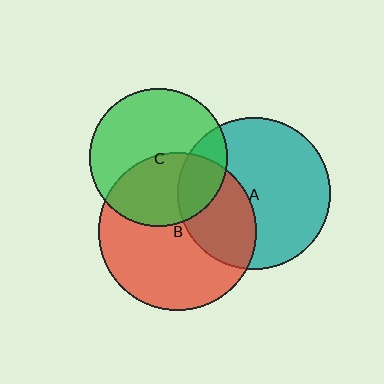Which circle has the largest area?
Circle B (red).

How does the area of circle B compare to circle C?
Approximately 1.3 times.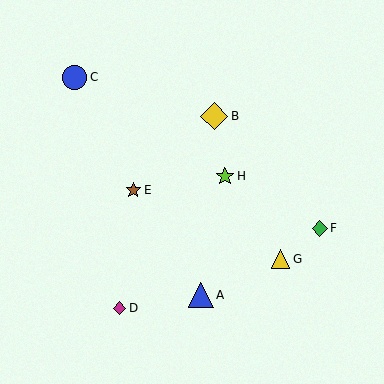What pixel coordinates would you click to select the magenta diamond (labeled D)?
Click at (120, 308) to select the magenta diamond D.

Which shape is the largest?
The yellow diamond (labeled B) is the largest.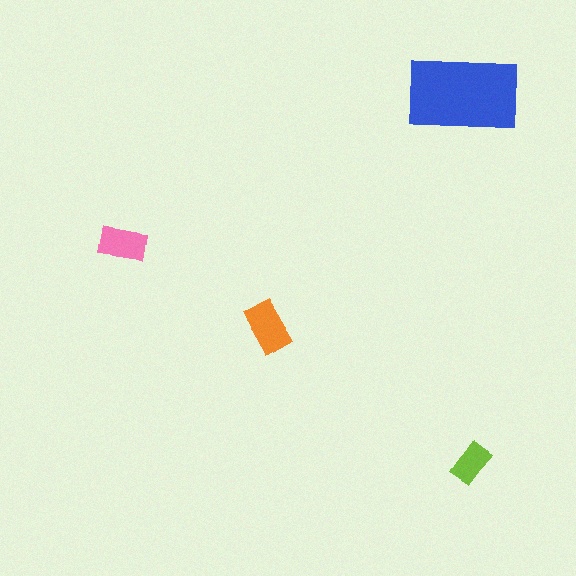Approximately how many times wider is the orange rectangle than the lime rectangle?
About 1.5 times wider.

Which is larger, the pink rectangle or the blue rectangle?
The blue one.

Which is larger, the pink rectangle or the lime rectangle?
The pink one.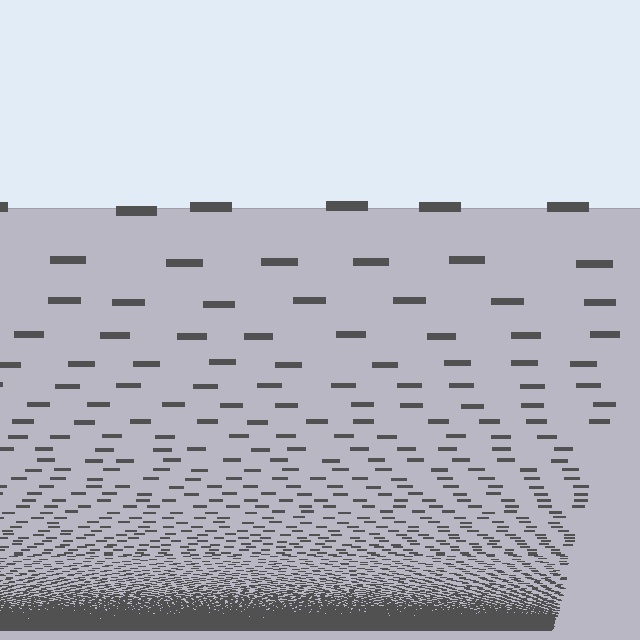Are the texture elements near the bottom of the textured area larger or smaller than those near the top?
Smaller. The gradient is inverted — elements near the bottom are smaller and denser.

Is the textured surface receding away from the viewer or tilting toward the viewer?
The surface appears to tilt toward the viewer. Texture elements get larger and sparser toward the top.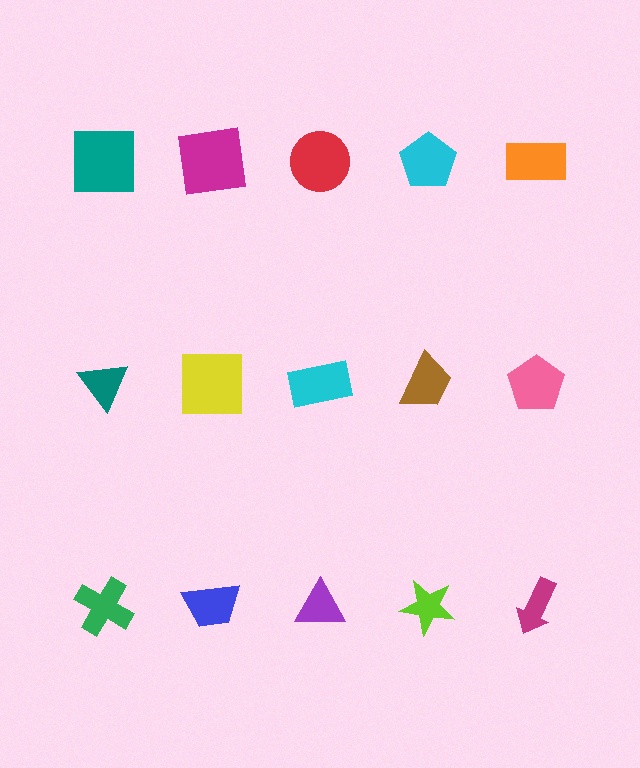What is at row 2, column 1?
A teal triangle.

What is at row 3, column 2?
A blue trapezoid.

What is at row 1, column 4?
A cyan pentagon.